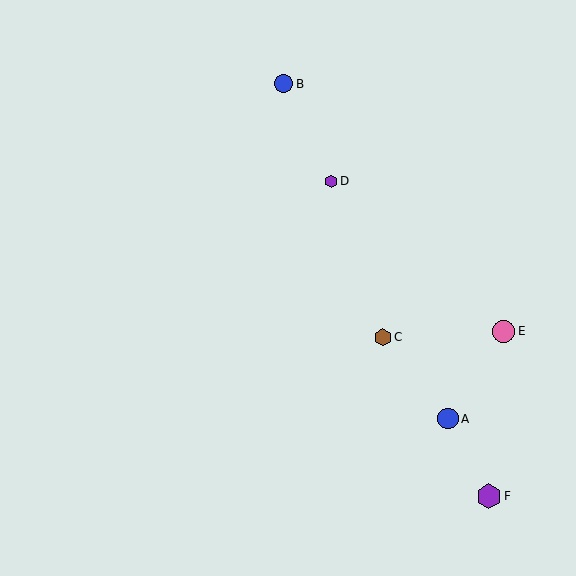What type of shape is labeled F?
Shape F is a purple hexagon.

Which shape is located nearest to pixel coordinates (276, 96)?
The blue circle (labeled B) at (284, 84) is nearest to that location.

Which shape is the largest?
The purple hexagon (labeled F) is the largest.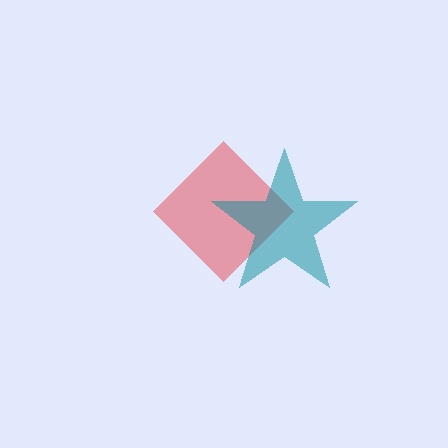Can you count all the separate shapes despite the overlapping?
Yes, there are 2 separate shapes.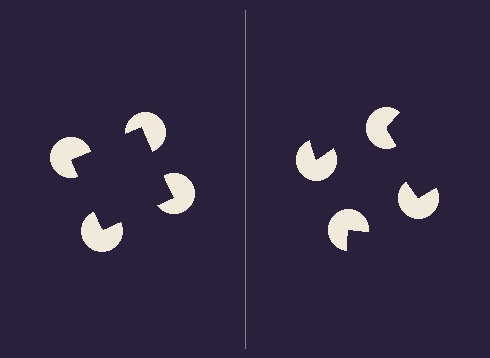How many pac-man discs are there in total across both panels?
8 — 4 on each side.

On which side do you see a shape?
An illusory square appears on the left side. On the right side the wedge cuts are rotated, so no coherent shape forms.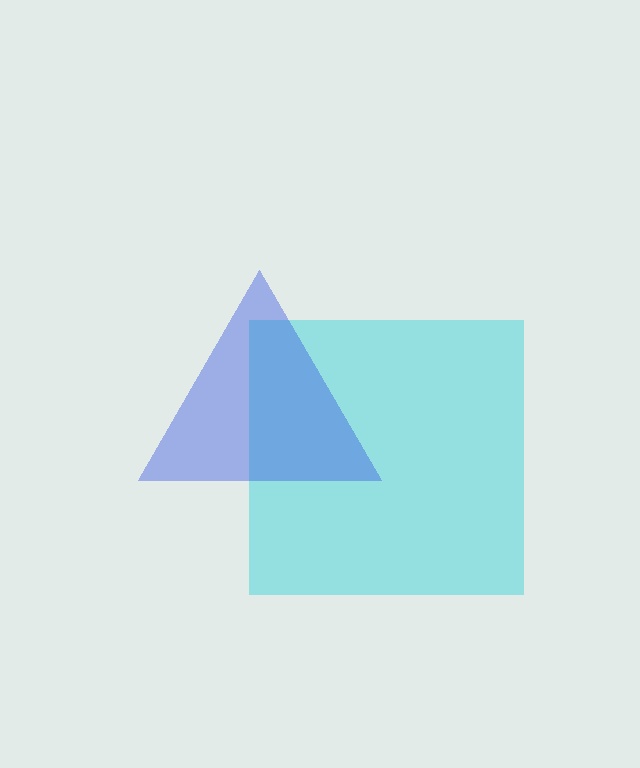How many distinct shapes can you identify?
There are 2 distinct shapes: a cyan square, a blue triangle.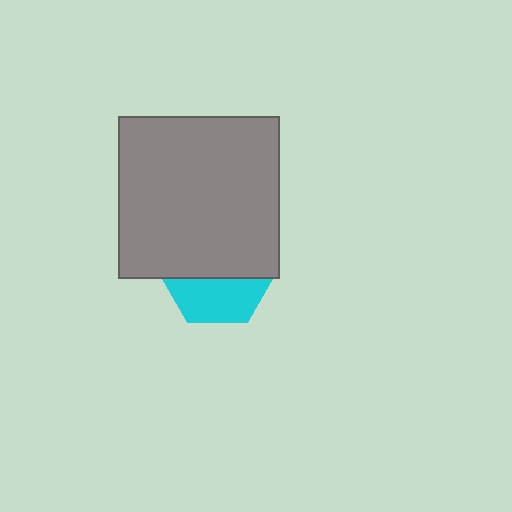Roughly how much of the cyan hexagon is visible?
A small part of it is visible (roughly 39%).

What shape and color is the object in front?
The object in front is a gray square.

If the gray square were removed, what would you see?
You would see the complete cyan hexagon.